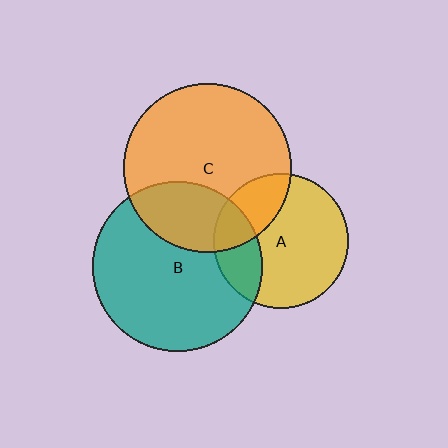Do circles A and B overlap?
Yes.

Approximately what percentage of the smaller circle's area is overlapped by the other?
Approximately 25%.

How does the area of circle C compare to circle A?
Approximately 1.6 times.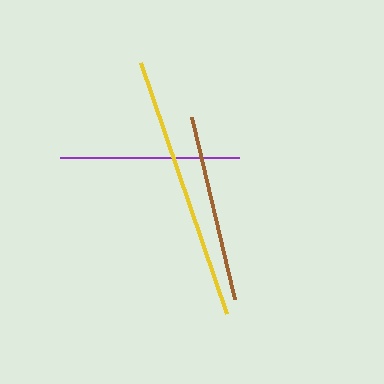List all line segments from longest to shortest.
From longest to shortest: yellow, brown, purple.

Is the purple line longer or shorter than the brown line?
The brown line is longer than the purple line.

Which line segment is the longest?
The yellow line is the longest at approximately 266 pixels.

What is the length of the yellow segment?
The yellow segment is approximately 266 pixels long.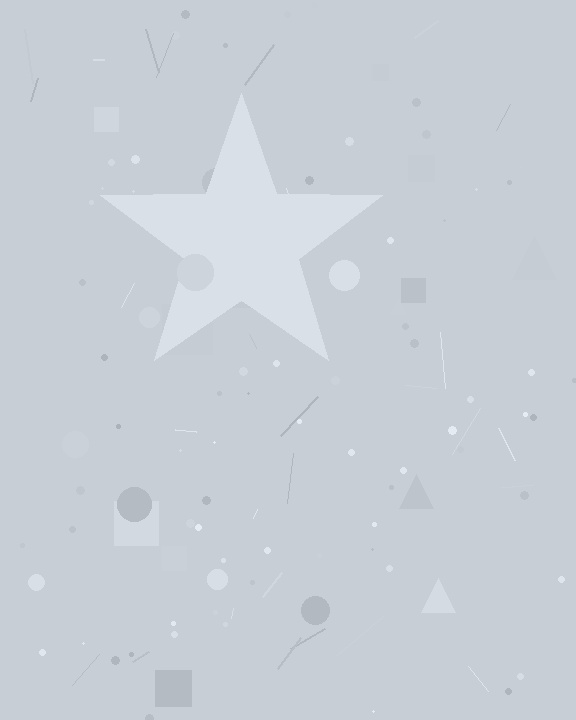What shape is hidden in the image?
A star is hidden in the image.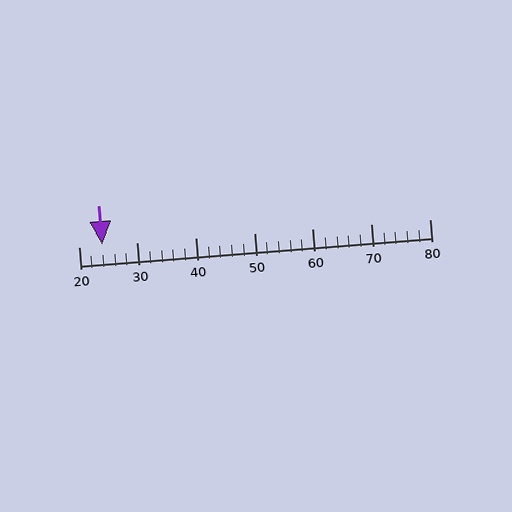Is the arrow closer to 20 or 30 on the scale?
The arrow is closer to 20.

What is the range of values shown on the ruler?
The ruler shows values from 20 to 80.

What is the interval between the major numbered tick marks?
The major tick marks are spaced 10 units apart.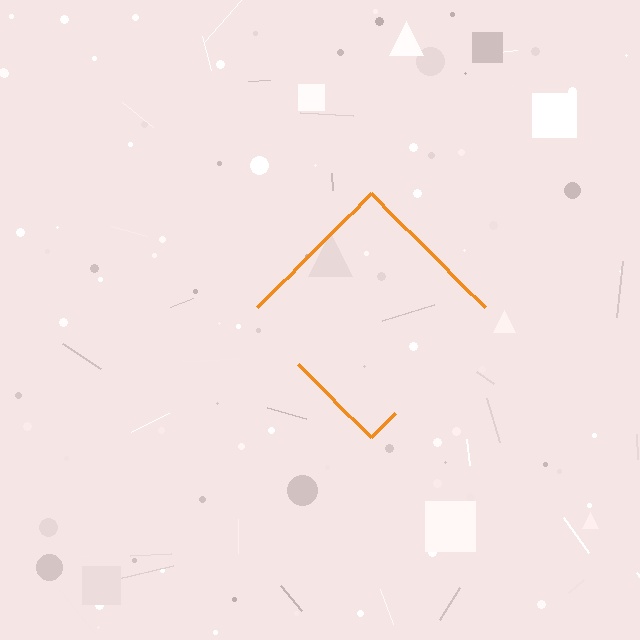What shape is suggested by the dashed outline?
The dashed outline suggests a diamond.